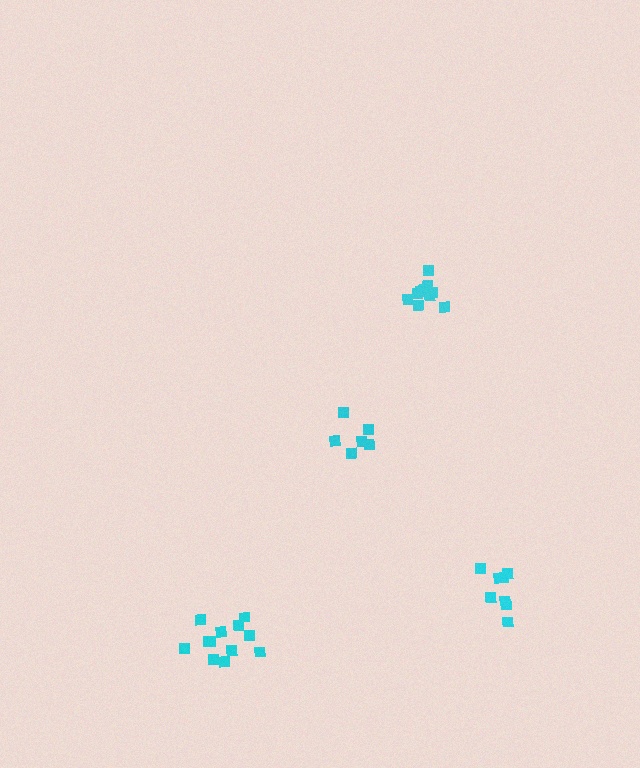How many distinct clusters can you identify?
There are 4 distinct clusters.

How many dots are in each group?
Group 1: 12 dots, Group 2: 12 dots, Group 3: 8 dots, Group 4: 6 dots (38 total).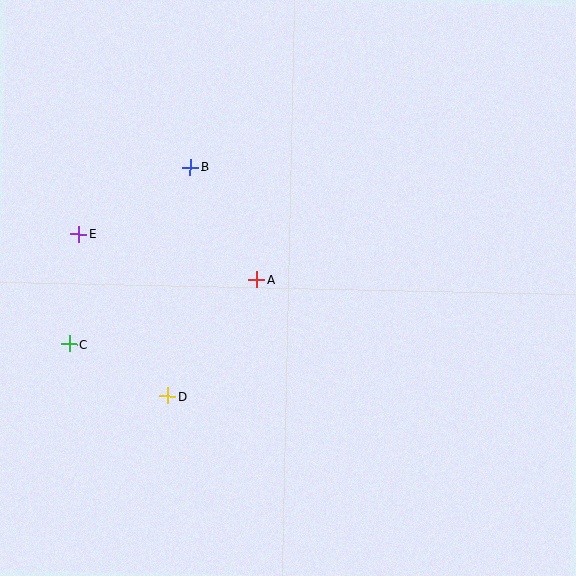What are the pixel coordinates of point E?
Point E is at (79, 234).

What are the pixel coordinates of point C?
Point C is at (69, 344).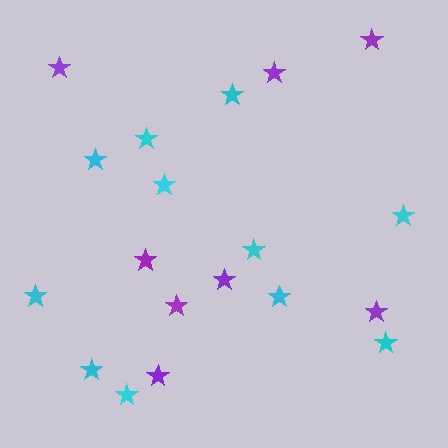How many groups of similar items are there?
There are 2 groups: one group of cyan stars (11) and one group of purple stars (8).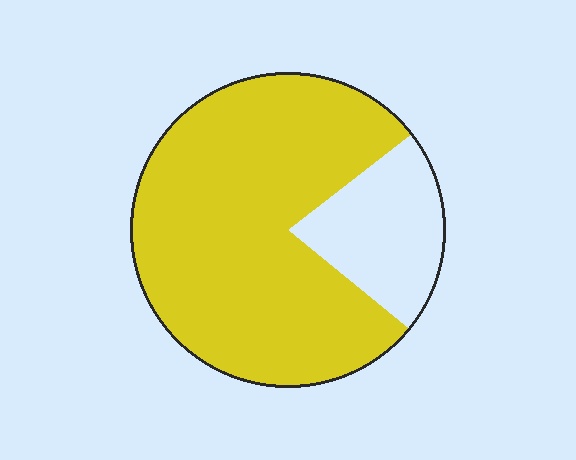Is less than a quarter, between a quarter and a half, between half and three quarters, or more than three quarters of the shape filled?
More than three quarters.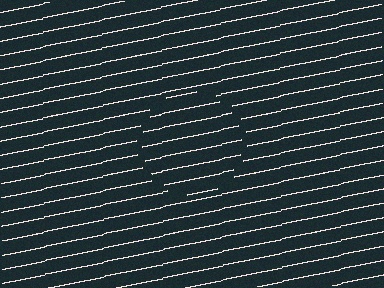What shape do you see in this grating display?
An illusory circle. The interior of the shape contains the same grating, shifted by half a period — the contour is defined by the phase discontinuity where line-ends from the inner and outer gratings abut.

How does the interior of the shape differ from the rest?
The interior of the shape contains the same grating, shifted by half a period — the contour is defined by the phase discontinuity where line-ends from the inner and outer gratings abut.